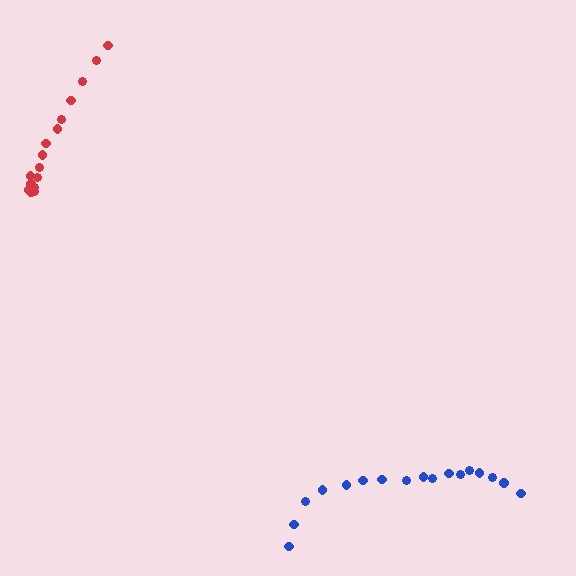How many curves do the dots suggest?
There are 2 distinct paths.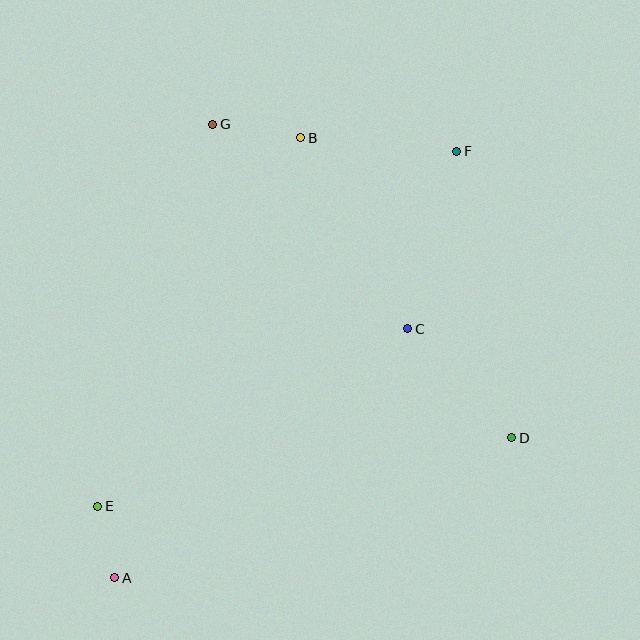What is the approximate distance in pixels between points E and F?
The distance between E and F is approximately 505 pixels.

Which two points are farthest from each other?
Points A and F are farthest from each other.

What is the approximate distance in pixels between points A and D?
The distance between A and D is approximately 421 pixels.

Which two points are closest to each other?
Points A and E are closest to each other.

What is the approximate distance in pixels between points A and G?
The distance between A and G is approximately 464 pixels.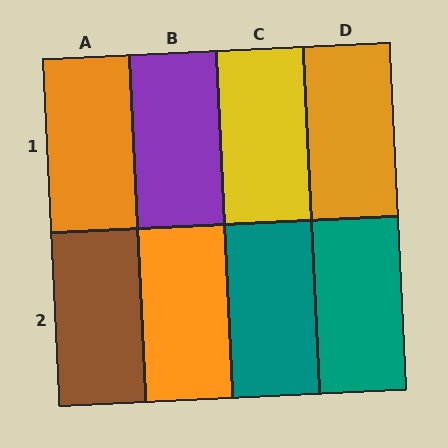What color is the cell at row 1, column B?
Purple.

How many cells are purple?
1 cell is purple.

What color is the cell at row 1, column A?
Orange.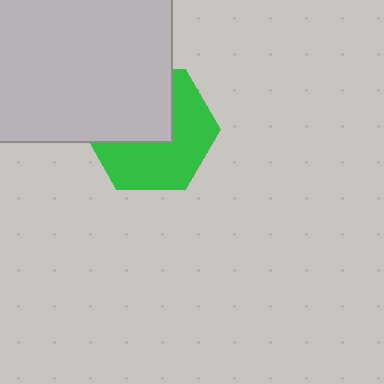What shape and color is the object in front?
The object in front is a light gray rectangle.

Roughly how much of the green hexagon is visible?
About half of it is visible (roughly 55%).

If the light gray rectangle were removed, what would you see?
You would see the complete green hexagon.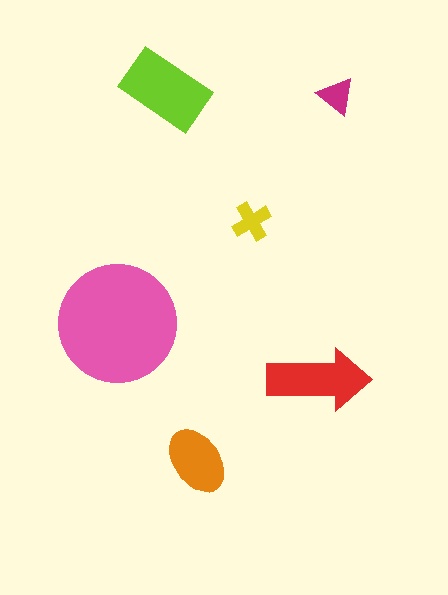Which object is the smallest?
The magenta triangle.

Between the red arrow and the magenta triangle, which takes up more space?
The red arrow.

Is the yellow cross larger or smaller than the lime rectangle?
Smaller.